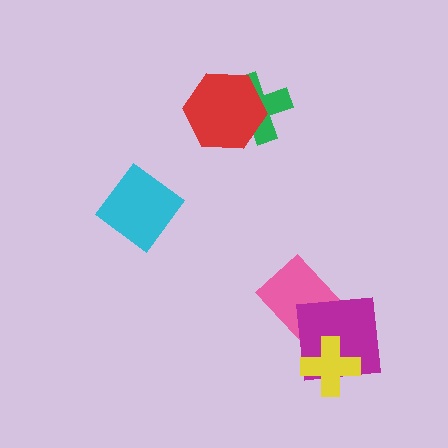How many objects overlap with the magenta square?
2 objects overlap with the magenta square.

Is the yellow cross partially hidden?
No, no other shape covers it.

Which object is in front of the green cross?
The red hexagon is in front of the green cross.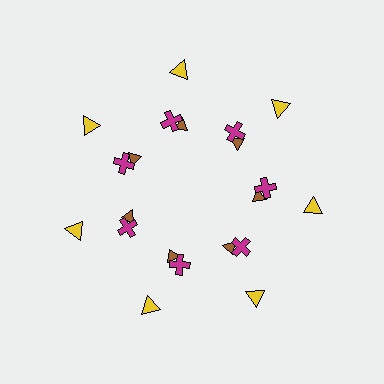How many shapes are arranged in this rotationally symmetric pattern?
There are 21 shapes, arranged in 7 groups of 3.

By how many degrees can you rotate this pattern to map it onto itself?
The pattern maps onto itself every 51 degrees of rotation.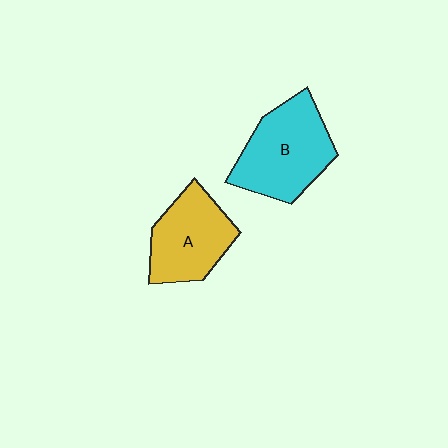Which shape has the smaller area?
Shape A (yellow).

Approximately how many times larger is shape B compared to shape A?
Approximately 1.2 times.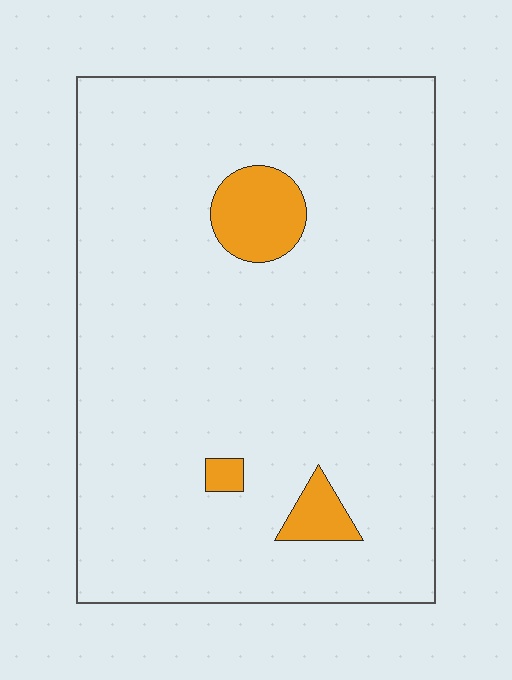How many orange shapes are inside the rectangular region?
3.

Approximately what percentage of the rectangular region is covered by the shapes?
Approximately 5%.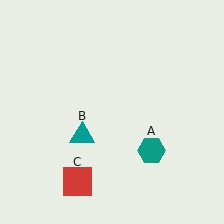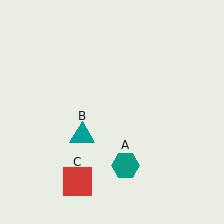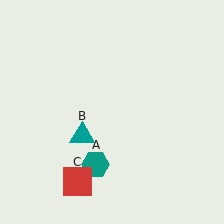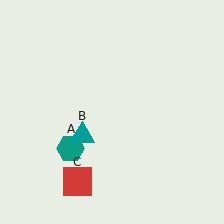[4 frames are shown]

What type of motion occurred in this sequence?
The teal hexagon (object A) rotated clockwise around the center of the scene.